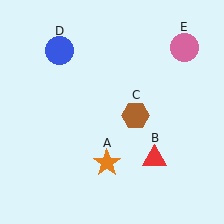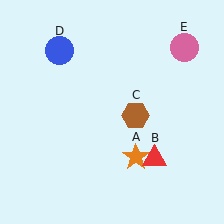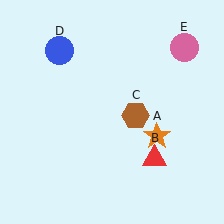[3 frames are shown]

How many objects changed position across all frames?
1 object changed position: orange star (object A).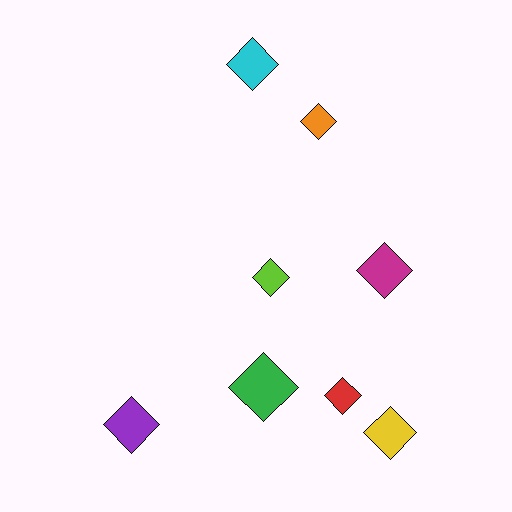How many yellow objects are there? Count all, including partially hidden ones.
There is 1 yellow object.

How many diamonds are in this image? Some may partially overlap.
There are 8 diamonds.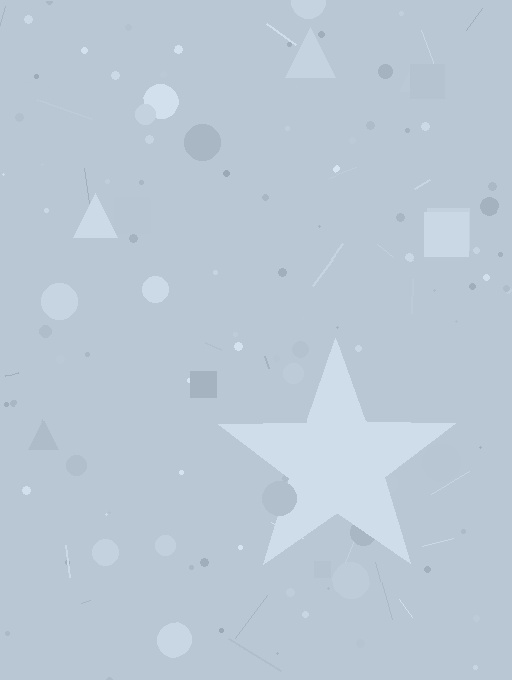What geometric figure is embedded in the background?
A star is embedded in the background.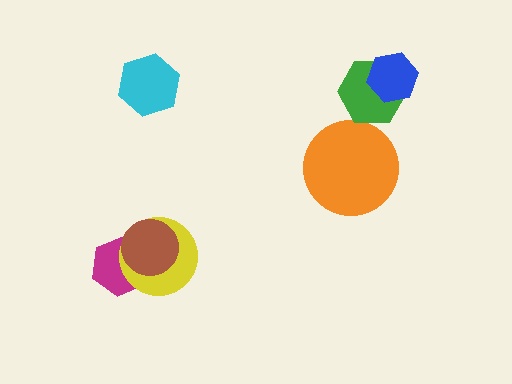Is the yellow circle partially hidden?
Yes, it is partially covered by another shape.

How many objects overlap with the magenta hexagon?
2 objects overlap with the magenta hexagon.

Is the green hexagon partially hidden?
Yes, it is partially covered by another shape.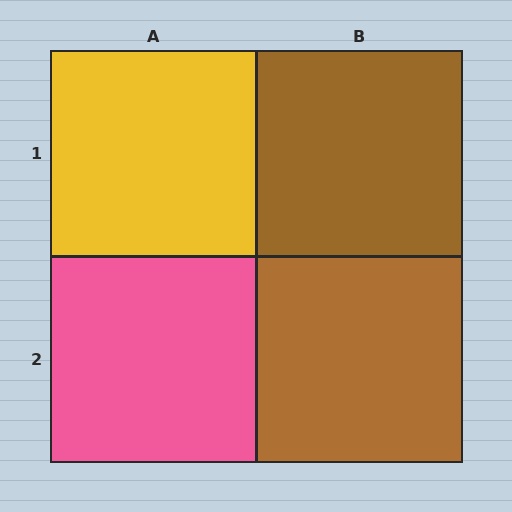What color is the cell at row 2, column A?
Pink.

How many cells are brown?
2 cells are brown.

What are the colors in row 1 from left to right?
Yellow, brown.